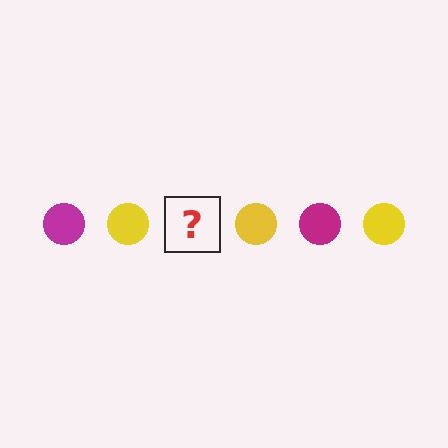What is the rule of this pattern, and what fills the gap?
The rule is that the pattern cycles through magenta, yellow circles. The gap should be filled with a magenta circle.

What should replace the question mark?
The question mark should be replaced with a magenta circle.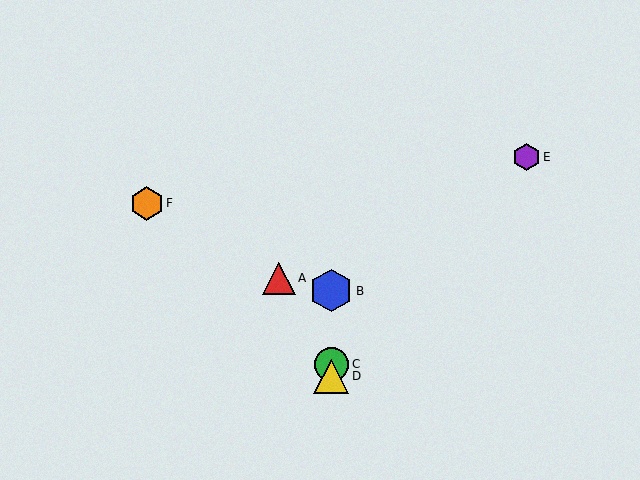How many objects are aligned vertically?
3 objects (B, C, D) are aligned vertically.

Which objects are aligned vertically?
Objects B, C, D are aligned vertically.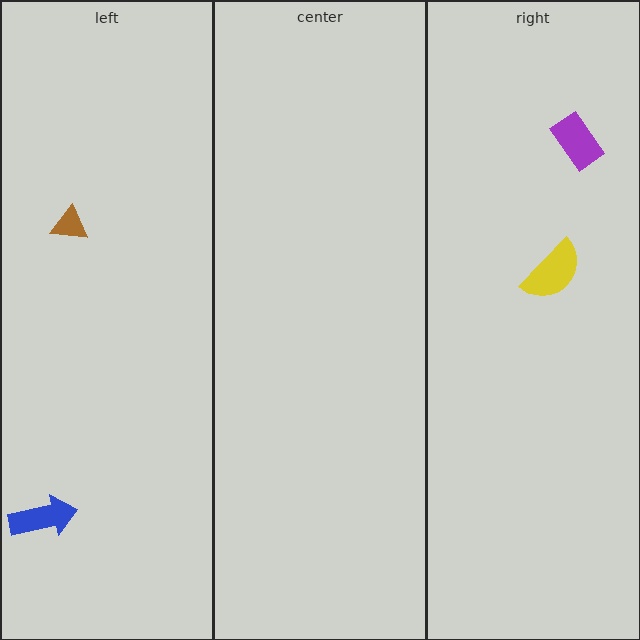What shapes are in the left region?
The brown triangle, the blue arrow.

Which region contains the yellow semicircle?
The right region.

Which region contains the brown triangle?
The left region.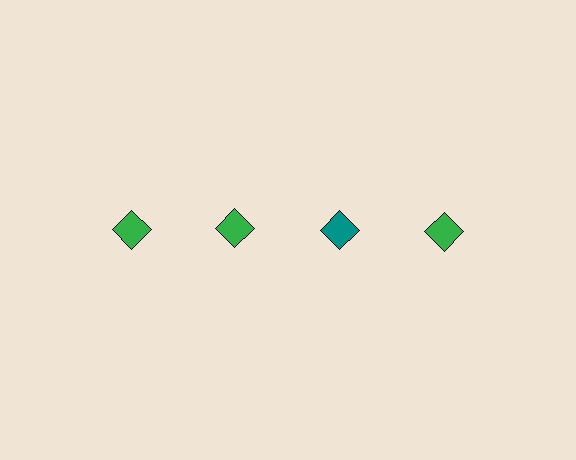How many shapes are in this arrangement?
There are 4 shapes arranged in a grid pattern.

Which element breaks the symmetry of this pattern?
The teal diamond in the top row, center column breaks the symmetry. All other shapes are green diamonds.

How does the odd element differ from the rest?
It has a different color: teal instead of green.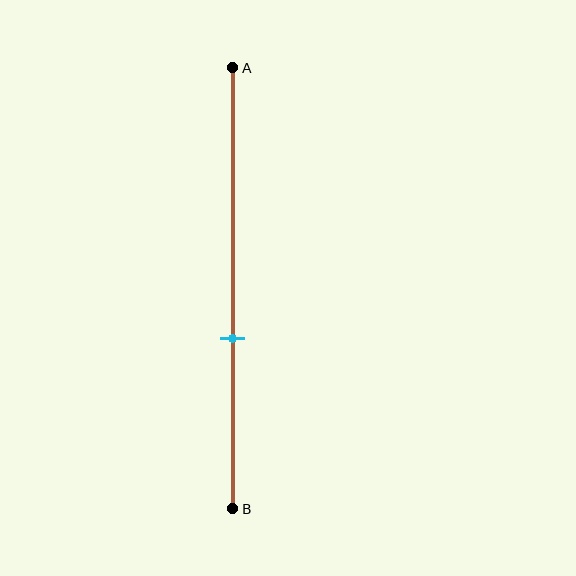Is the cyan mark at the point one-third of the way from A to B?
No, the mark is at about 60% from A, not at the 33% one-third point.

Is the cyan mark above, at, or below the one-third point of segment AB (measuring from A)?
The cyan mark is below the one-third point of segment AB.